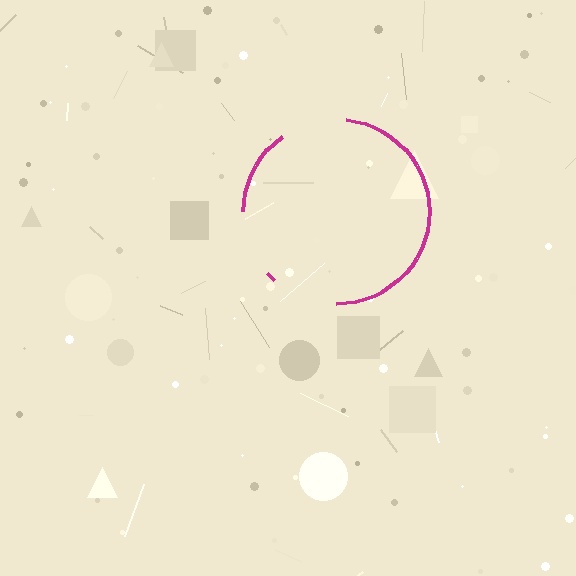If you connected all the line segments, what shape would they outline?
They would outline a circle.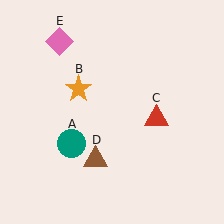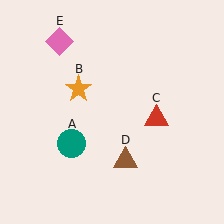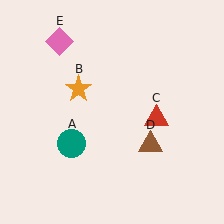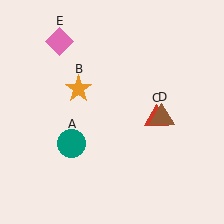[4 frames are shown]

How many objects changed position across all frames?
1 object changed position: brown triangle (object D).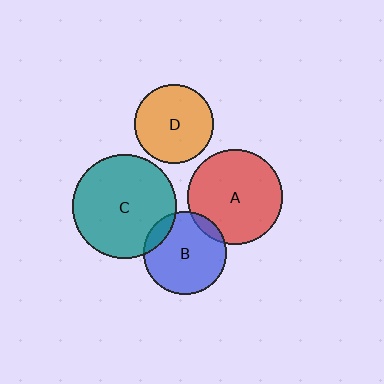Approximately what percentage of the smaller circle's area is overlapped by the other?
Approximately 10%.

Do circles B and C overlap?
Yes.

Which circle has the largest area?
Circle C (teal).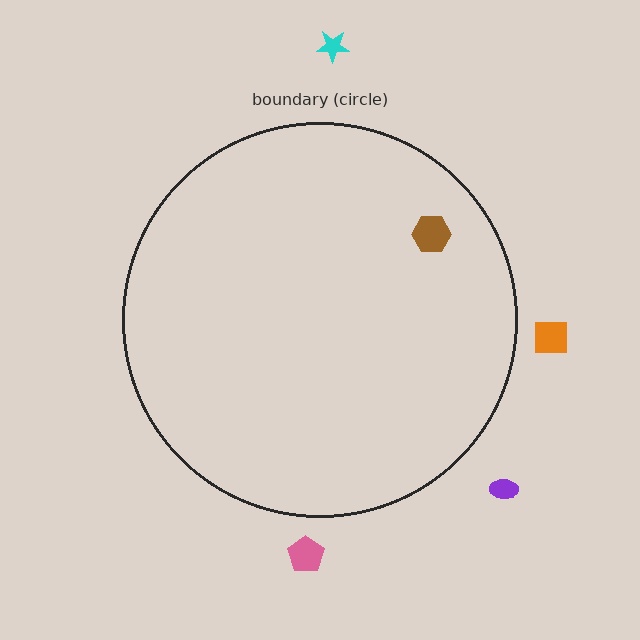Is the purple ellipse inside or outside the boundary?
Outside.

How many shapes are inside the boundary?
1 inside, 4 outside.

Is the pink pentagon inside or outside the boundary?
Outside.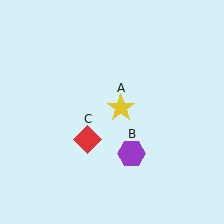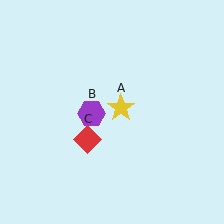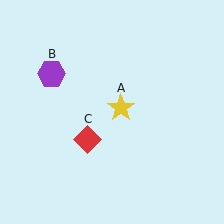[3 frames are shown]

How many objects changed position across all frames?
1 object changed position: purple hexagon (object B).